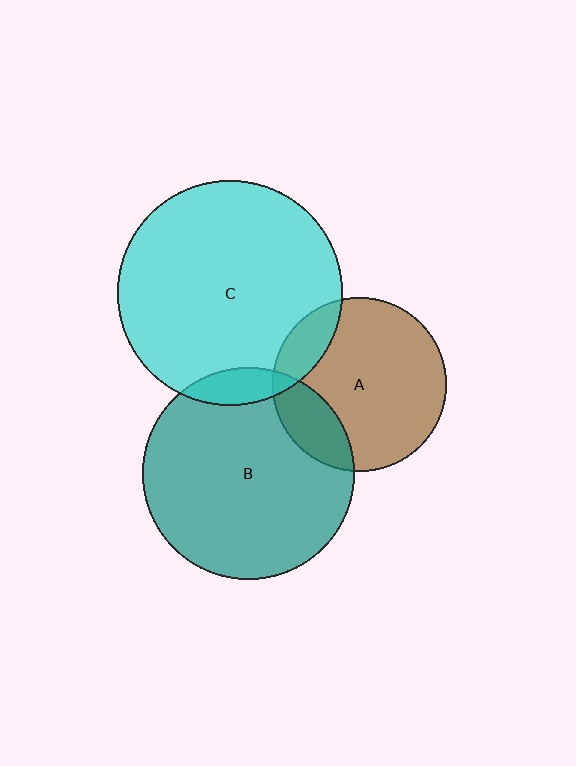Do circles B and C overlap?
Yes.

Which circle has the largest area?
Circle C (cyan).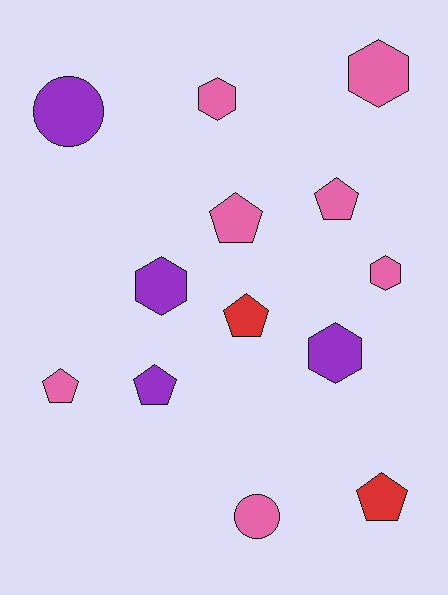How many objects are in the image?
There are 13 objects.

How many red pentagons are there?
There are 2 red pentagons.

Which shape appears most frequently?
Pentagon, with 6 objects.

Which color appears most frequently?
Pink, with 7 objects.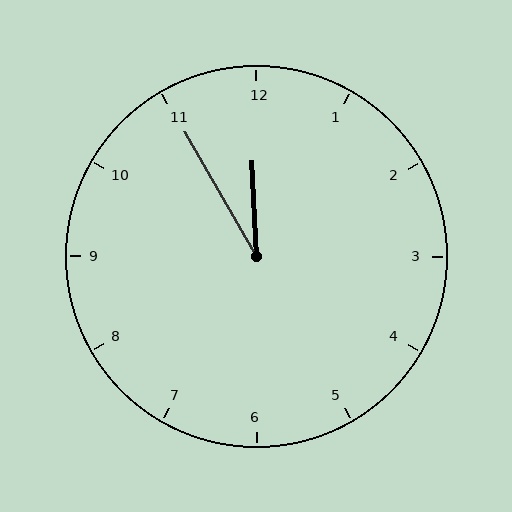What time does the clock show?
11:55.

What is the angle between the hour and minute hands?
Approximately 28 degrees.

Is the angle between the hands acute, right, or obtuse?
It is acute.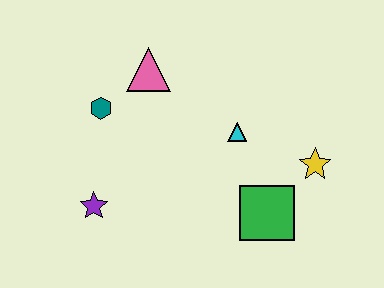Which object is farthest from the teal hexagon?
The yellow star is farthest from the teal hexagon.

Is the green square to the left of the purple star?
No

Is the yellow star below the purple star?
No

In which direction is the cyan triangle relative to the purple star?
The cyan triangle is to the right of the purple star.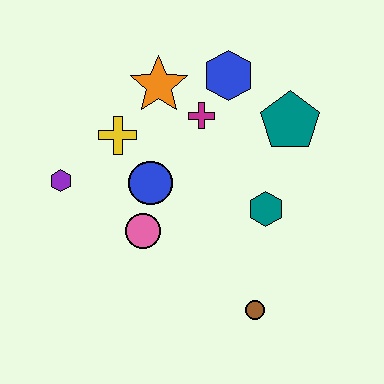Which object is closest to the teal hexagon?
The teal pentagon is closest to the teal hexagon.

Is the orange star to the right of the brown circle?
No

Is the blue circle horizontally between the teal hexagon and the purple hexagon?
Yes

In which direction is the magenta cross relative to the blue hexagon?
The magenta cross is below the blue hexagon.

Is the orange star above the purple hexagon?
Yes